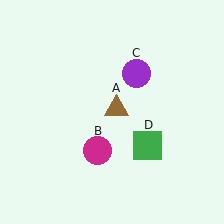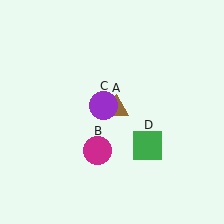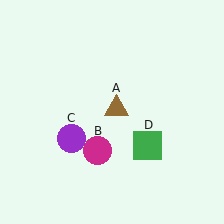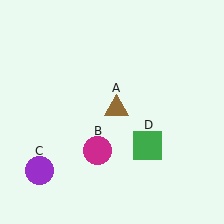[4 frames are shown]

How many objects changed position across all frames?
1 object changed position: purple circle (object C).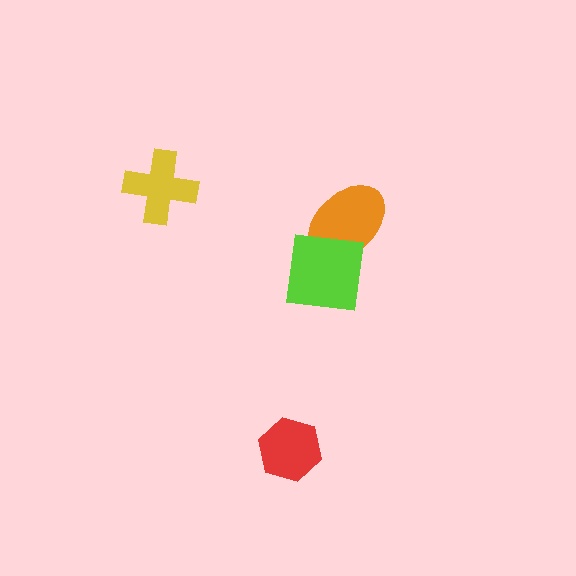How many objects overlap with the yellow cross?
0 objects overlap with the yellow cross.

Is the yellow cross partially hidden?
No, no other shape covers it.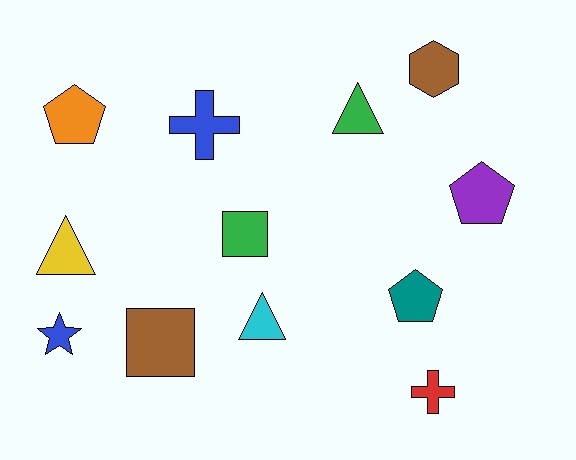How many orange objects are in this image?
There is 1 orange object.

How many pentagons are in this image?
There are 3 pentagons.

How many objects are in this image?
There are 12 objects.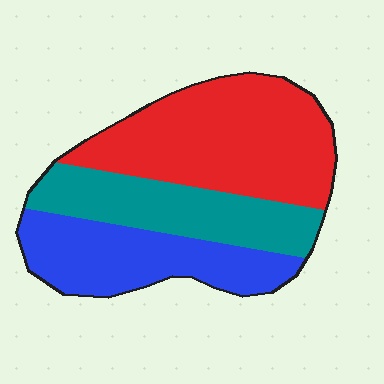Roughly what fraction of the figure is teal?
Teal covers roughly 25% of the figure.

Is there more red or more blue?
Red.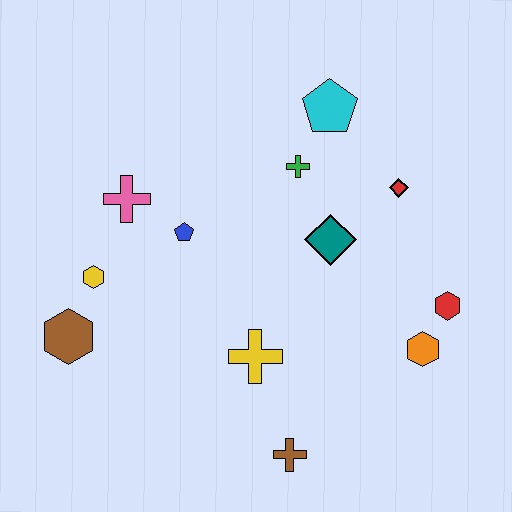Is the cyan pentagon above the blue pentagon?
Yes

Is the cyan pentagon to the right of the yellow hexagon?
Yes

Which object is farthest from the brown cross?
The cyan pentagon is farthest from the brown cross.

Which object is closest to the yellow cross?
The brown cross is closest to the yellow cross.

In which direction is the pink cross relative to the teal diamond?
The pink cross is to the left of the teal diamond.